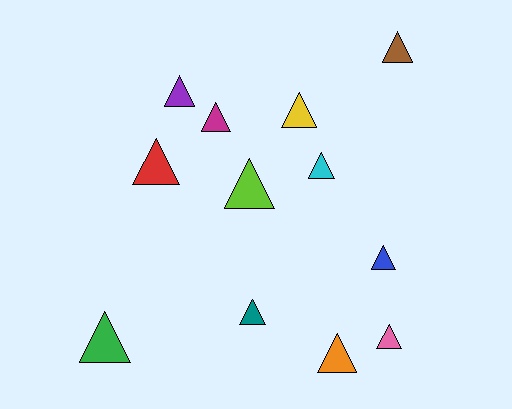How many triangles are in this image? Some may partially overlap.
There are 12 triangles.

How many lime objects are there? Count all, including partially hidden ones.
There is 1 lime object.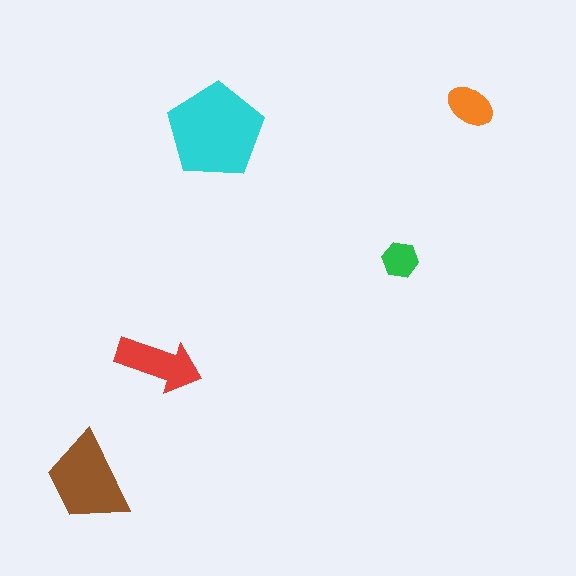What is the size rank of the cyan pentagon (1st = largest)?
1st.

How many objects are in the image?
There are 5 objects in the image.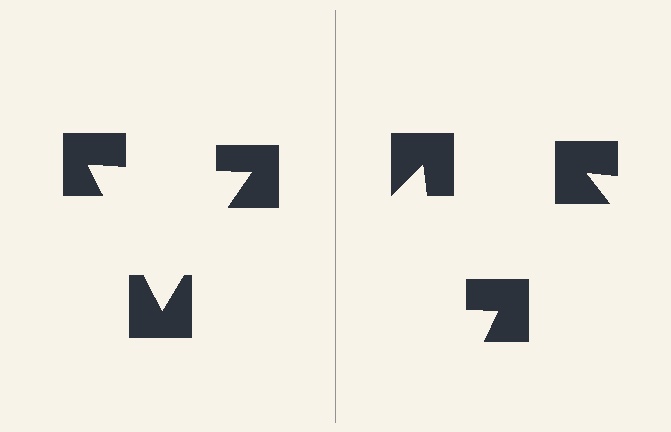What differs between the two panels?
The notched squares are positioned identically on both sides; only the wedge orientations differ. On the left they align to a triangle; on the right they are misaligned.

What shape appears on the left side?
An illusory triangle.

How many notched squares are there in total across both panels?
6 — 3 on each side.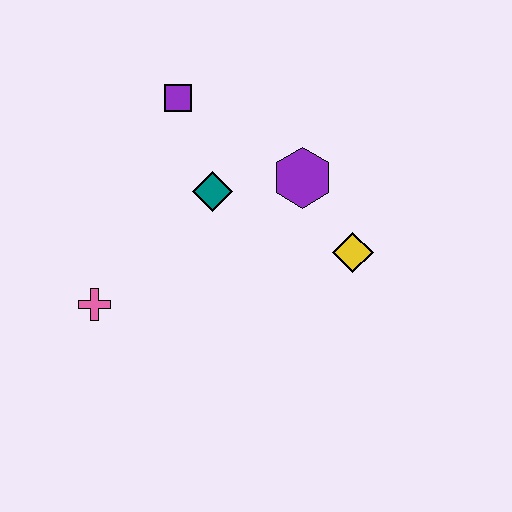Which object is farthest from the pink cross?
The yellow diamond is farthest from the pink cross.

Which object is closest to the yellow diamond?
The purple hexagon is closest to the yellow diamond.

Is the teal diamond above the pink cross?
Yes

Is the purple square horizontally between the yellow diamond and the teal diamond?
No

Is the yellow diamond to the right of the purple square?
Yes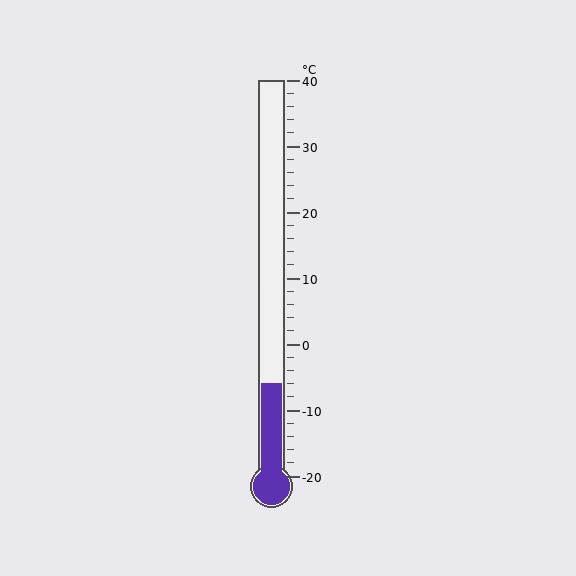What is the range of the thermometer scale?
The thermometer scale ranges from -20°C to 40°C.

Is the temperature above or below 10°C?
The temperature is below 10°C.